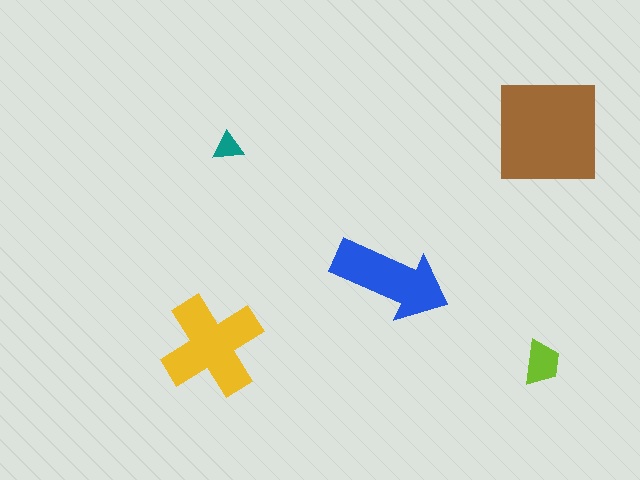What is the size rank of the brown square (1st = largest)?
1st.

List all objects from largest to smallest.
The brown square, the yellow cross, the blue arrow, the lime trapezoid, the teal triangle.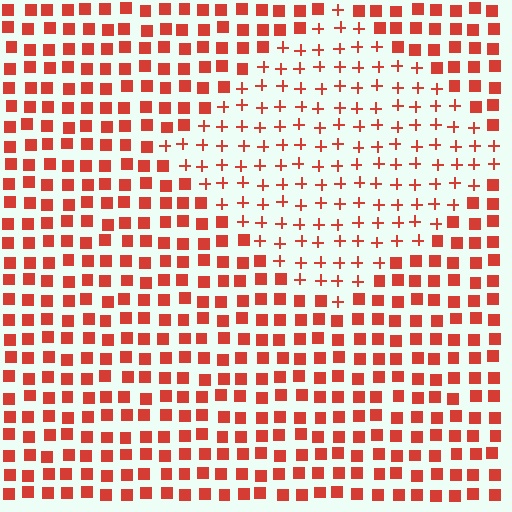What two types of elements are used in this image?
The image uses plus signs inside the diamond region and squares outside it.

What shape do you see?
I see a diamond.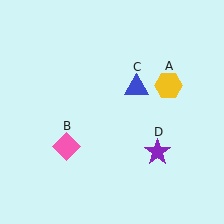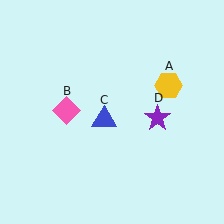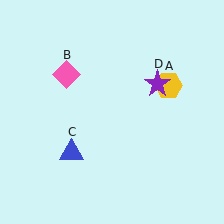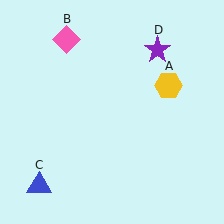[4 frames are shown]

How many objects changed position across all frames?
3 objects changed position: pink diamond (object B), blue triangle (object C), purple star (object D).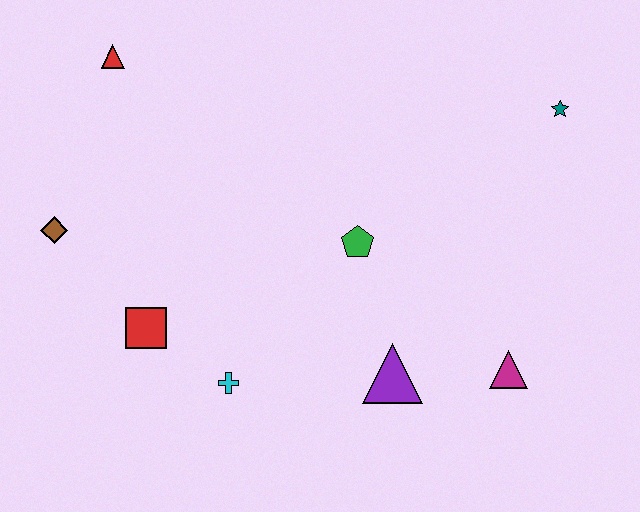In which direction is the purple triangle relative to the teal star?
The purple triangle is below the teal star.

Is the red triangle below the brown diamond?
No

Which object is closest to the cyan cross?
The red square is closest to the cyan cross.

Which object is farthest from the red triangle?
The magenta triangle is farthest from the red triangle.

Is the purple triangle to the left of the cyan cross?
No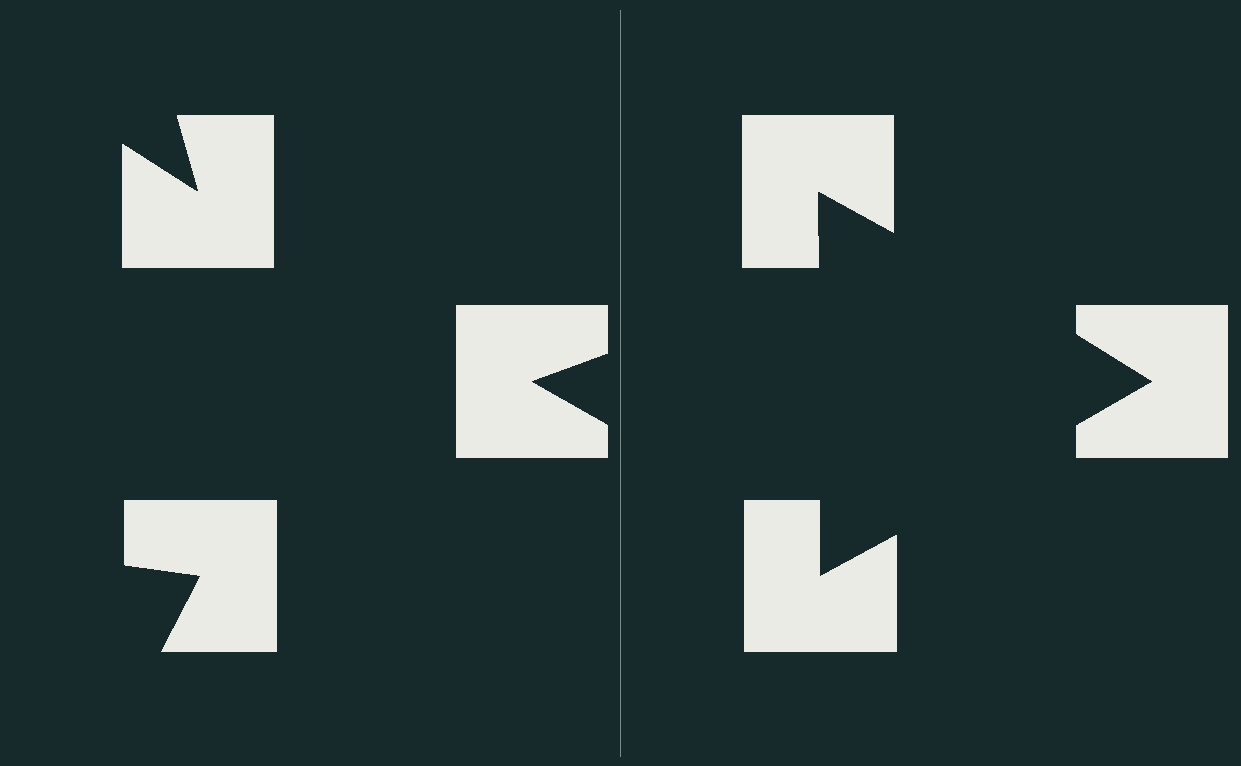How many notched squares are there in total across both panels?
6 — 3 on each side.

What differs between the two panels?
The notched squares are positioned identically on both sides; only the wedge orientations differ. On the right they align to a triangle; on the left they are misaligned.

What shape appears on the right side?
An illusory triangle.